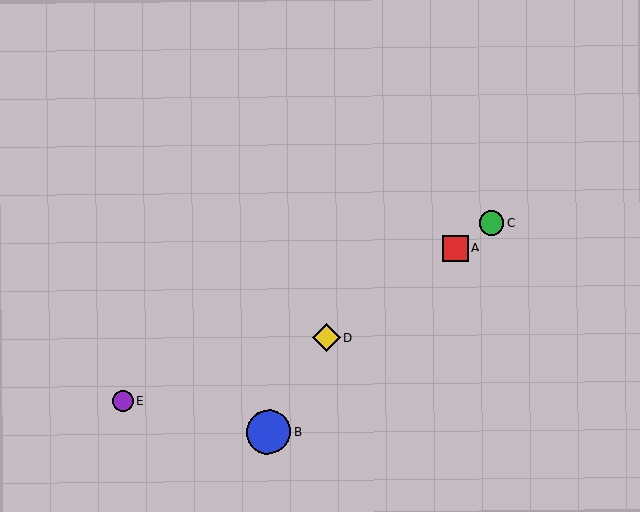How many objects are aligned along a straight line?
3 objects (A, C, D) are aligned along a straight line.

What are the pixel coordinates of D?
Object D is at (326, 338).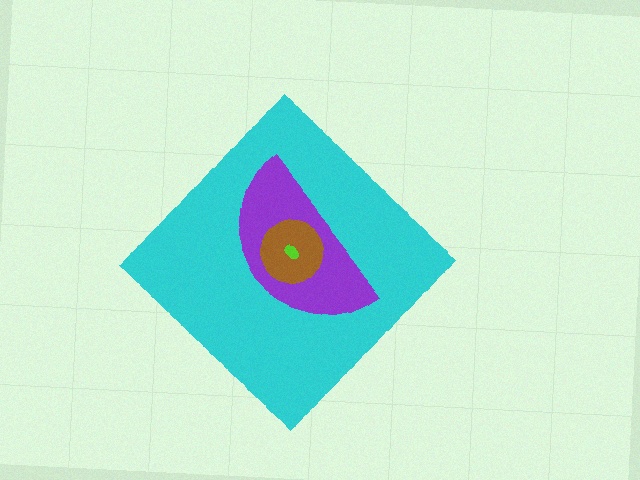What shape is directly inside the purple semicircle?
The brown circle.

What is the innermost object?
The lime ellipse.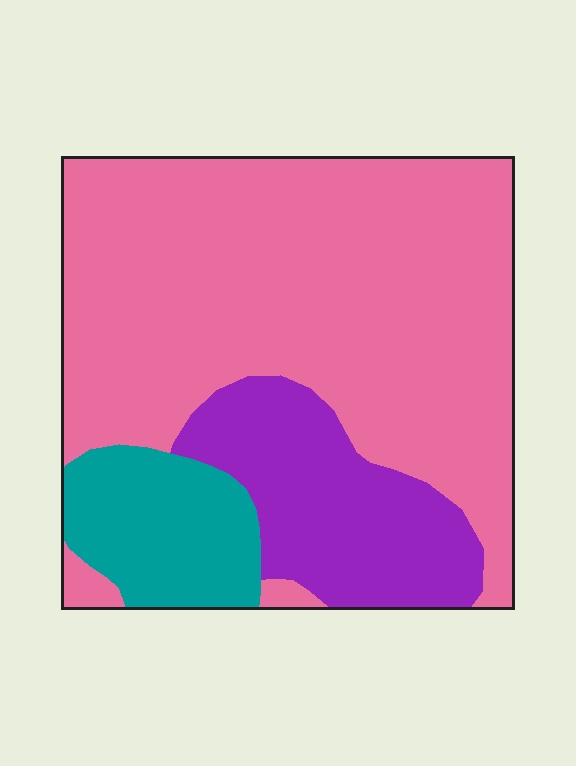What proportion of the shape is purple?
Purple takes up between a sixth and a third of the shape.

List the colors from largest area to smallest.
From largest to smallest: pink, purple, teal.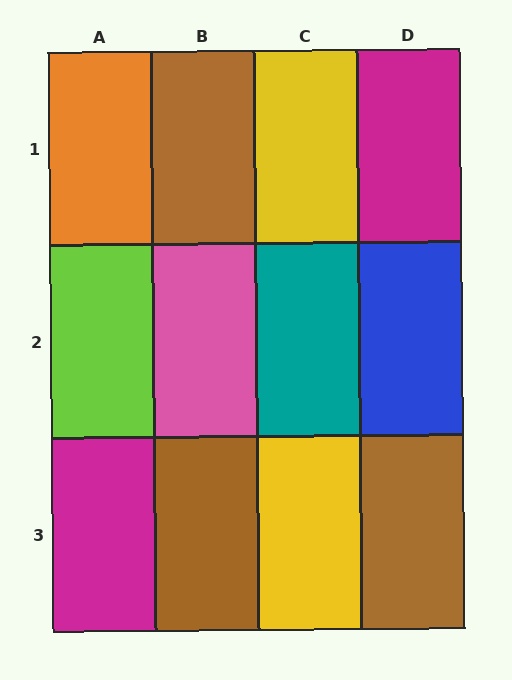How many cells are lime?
1 cell is lime.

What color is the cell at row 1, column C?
Yellow.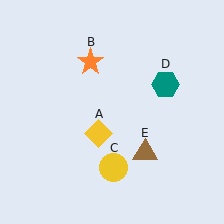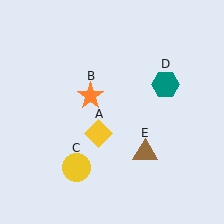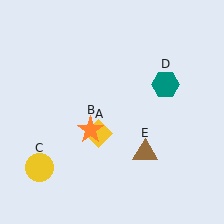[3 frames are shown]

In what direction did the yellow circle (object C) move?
The yellow circle (object C) moved left.